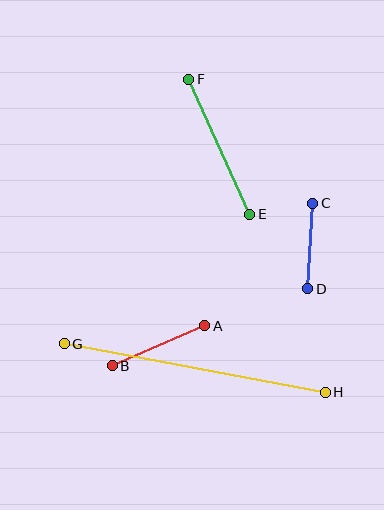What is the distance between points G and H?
The distance is approximately 265 pixels.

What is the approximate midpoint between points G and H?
The midpoint is at approximately (195, 368) pixels.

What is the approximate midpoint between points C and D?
The midpoint is at approximately (310, 246) pixels.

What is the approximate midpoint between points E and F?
The midpoint is at approximately (219, 147) pixels.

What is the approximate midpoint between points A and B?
The midpoint is at approximately (158, 346) pixels.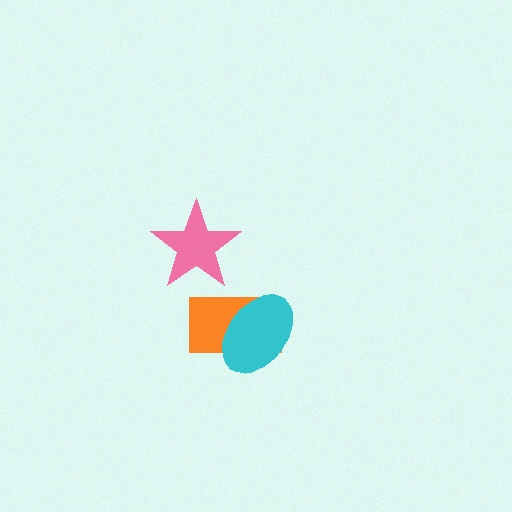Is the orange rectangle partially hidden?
Yes, it is partially covered by another shape.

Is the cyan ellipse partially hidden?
No, no other shape covers it.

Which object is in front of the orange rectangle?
The cyan ellipse is in front of the orange rectangle.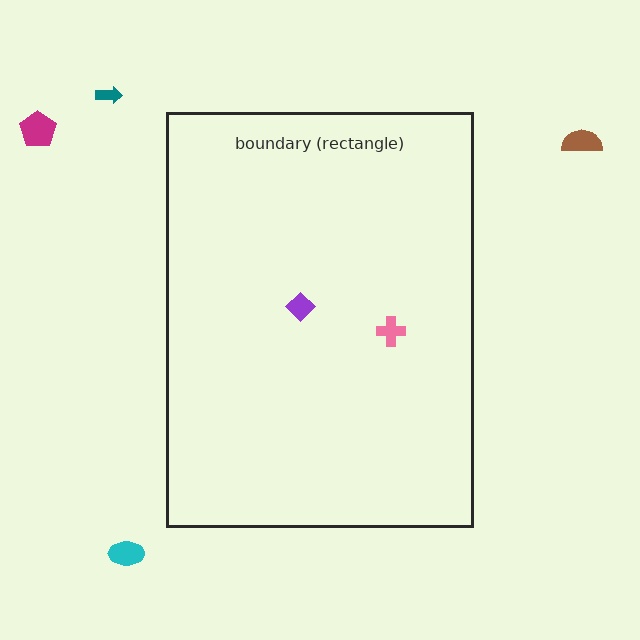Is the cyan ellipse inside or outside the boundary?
Outside.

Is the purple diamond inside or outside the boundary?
Inside.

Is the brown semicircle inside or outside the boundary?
Outside.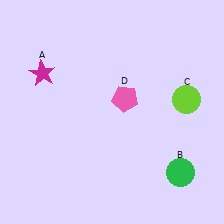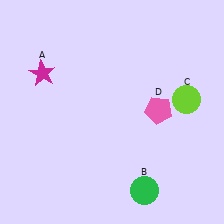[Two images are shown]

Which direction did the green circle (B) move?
The green circle (B) moved left.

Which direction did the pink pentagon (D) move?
The pink pentagon (D) moved right.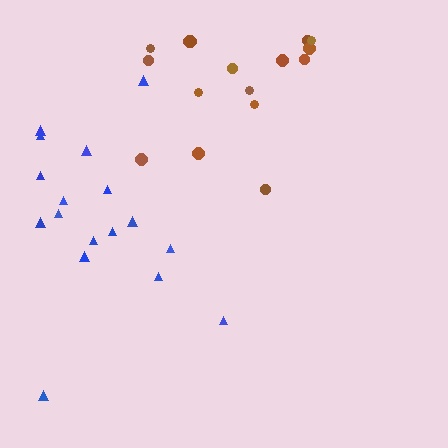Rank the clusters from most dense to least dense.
brown, blue.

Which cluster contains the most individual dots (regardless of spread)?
Blue (17).